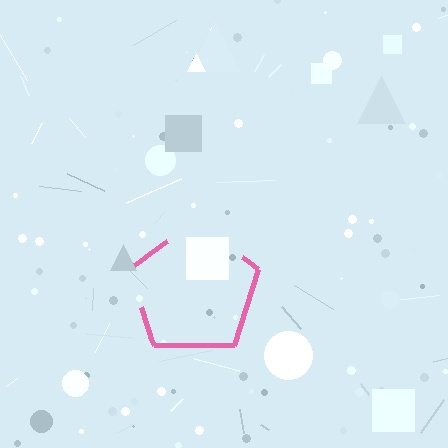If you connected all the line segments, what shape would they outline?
They would outline a pentagon.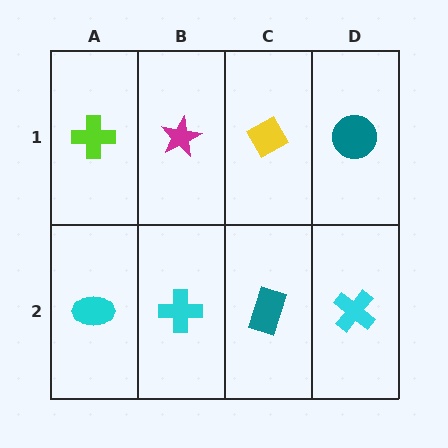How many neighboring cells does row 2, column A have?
2.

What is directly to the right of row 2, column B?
A teal rectangle.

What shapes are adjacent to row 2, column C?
A yellow diamond (row 1, column C), a cyan cross (row 2, column B), a cyan cross (row 2, column D).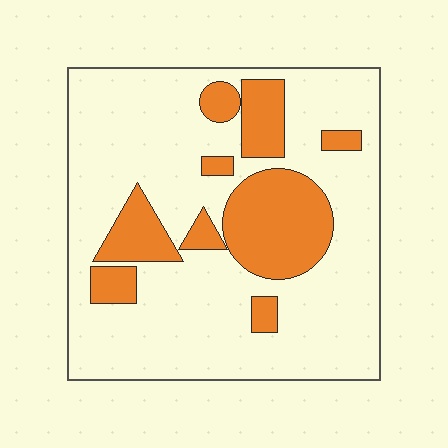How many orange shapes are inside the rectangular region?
9.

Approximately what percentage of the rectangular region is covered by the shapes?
Approximately 25%.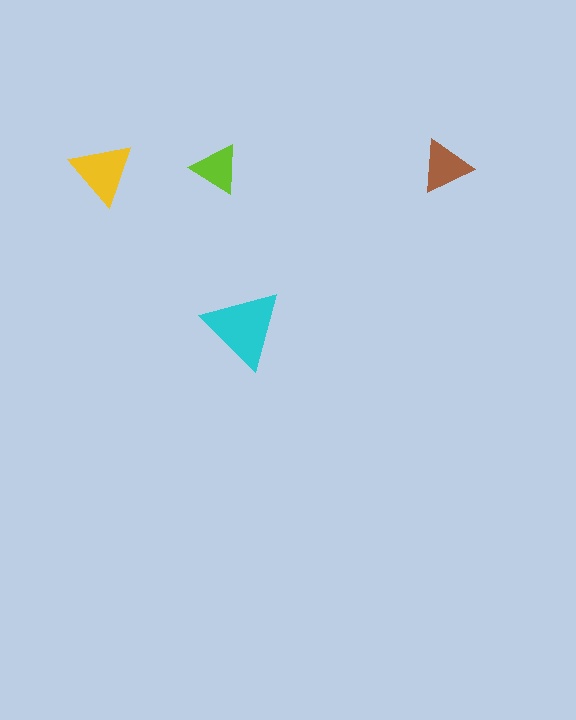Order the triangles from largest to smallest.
the cyan one, the yellow one, the brown one, the lime one.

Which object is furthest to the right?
The brown triangle is rightmost.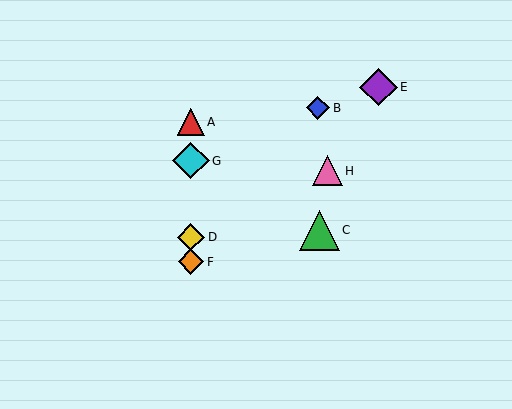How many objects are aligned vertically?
4 objects (A, D, F, G) are aligned vertically.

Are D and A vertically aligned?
Yes, both are at x≈191.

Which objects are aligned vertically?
Objects A, D, F, G are aligned vertically.